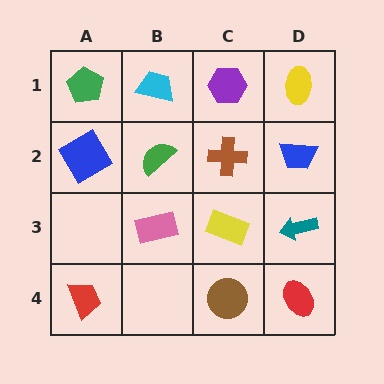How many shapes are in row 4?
3 shapes.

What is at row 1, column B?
A cyan trapezoid.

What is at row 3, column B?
A pink rectangle.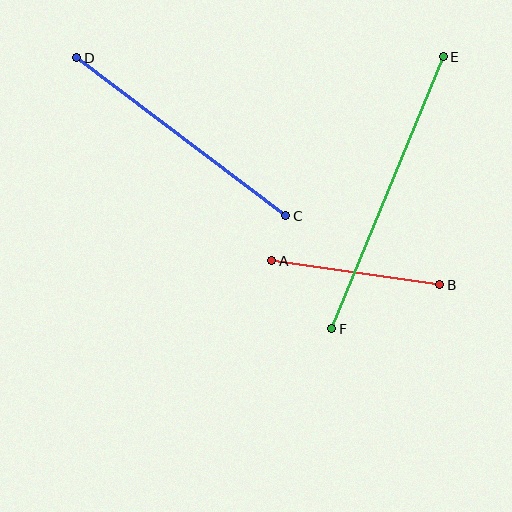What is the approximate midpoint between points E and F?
The midpoint is at approximately (388, 193) pixels.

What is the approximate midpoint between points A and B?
The midpoint is at approximately (356, 273) pixels.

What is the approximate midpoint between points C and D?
The midpoint is at approximately (181, 137) pixels.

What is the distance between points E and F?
The distance is approximately 294 pixels.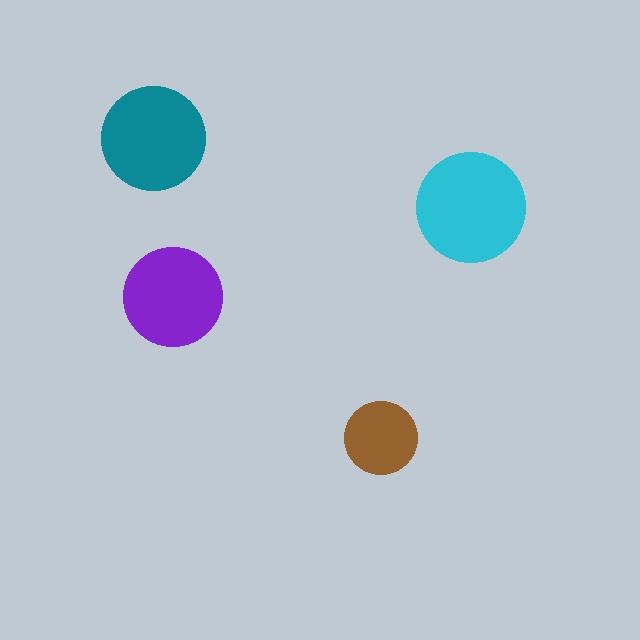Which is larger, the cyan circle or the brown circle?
The cyan one.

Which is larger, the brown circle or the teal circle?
The teal one.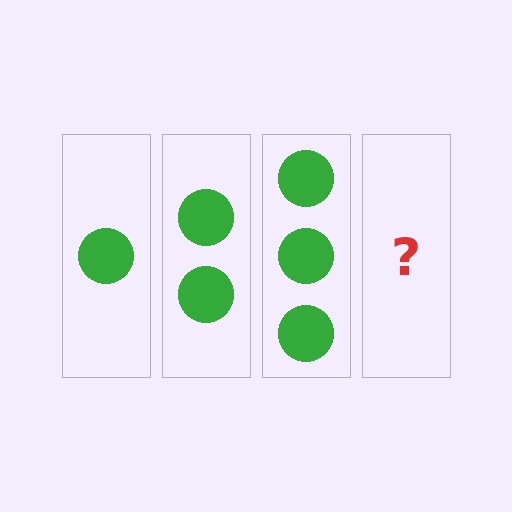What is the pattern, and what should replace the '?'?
The pattern is that each step adds one more circle. The '?' should be 4 circles.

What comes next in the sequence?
The next element should be 4 circles.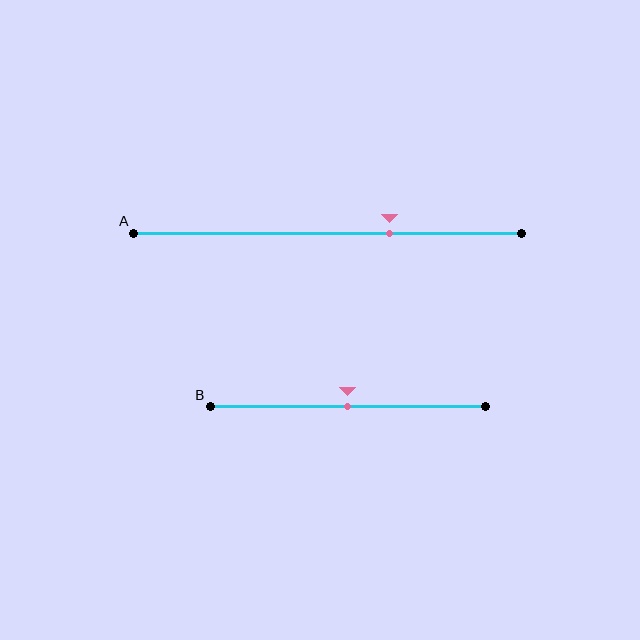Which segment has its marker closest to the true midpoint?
Segment B has its marker closest to the true midpoint.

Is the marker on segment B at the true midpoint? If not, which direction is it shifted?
Yes, the marker on segment B is at the true midpoint.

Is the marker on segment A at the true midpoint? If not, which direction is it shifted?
No, the marker on segment A is shifted to the right by about 16% of the segment length.